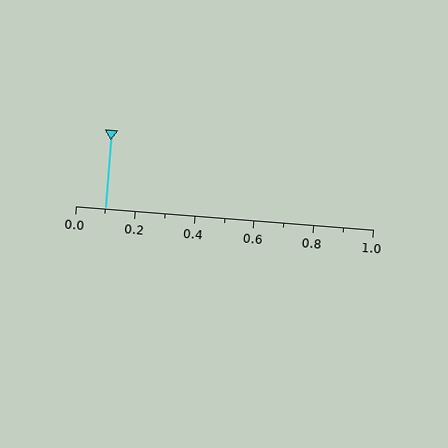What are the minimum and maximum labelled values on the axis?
The axis runs from 0.0 to 1.0.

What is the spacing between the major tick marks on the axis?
The major ticks are spaced 0.2 apart.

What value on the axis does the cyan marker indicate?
The marker indicates approximately 0.1.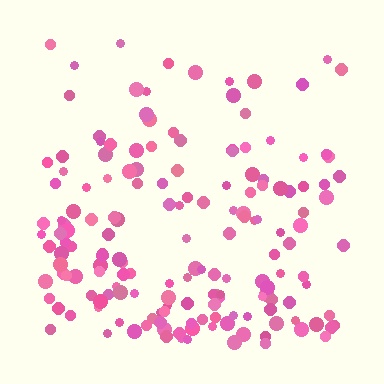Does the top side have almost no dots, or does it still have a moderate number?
Still a moderate number, just noticeably fewer than the bottom.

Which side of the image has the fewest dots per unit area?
The top.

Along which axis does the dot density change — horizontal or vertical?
Vertical.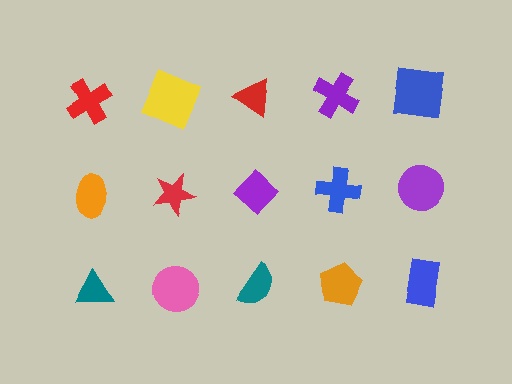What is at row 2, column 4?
A blue cross.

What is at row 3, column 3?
A teal semicircle.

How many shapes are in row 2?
5 shapes.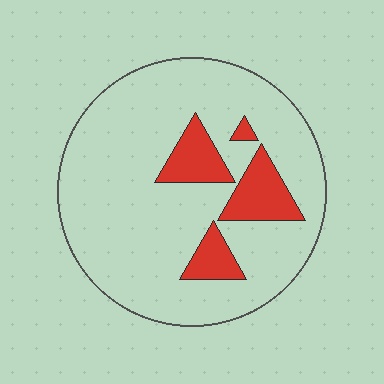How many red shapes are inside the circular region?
4.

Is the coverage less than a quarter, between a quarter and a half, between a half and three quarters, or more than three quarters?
Less than a quarter.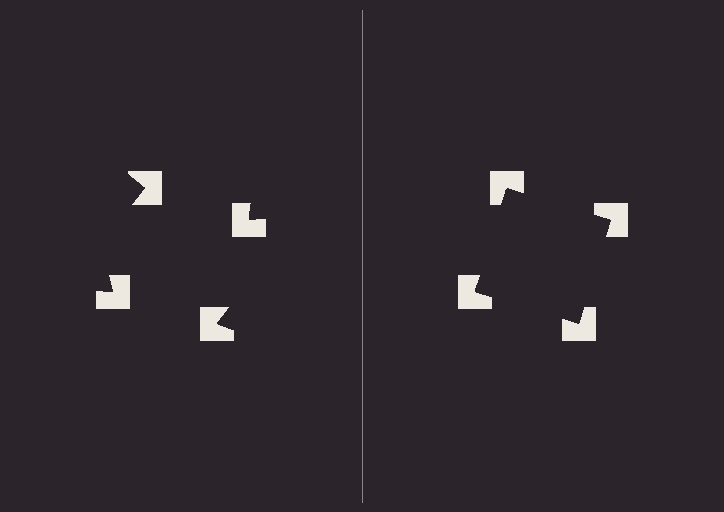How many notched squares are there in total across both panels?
8 — 4 on each side.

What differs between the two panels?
The notched squares are positioned identically on both sides; only the wedge orientations differ. On the right they align to a square; on the left they are misaligned.